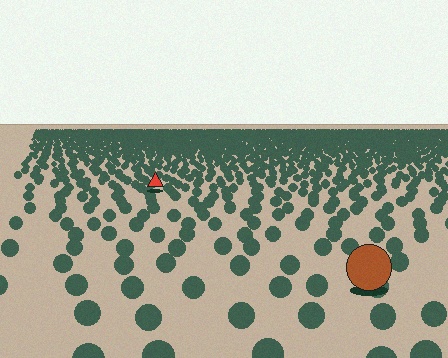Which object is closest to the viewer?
The brown circle is closest. The texture marks near it are larger and more spread out.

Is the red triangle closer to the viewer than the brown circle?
No. The brown circle is closer — you can tell from the texture gradient: the ground texture is coarser near it.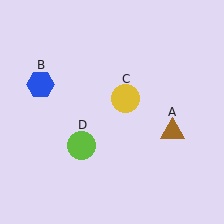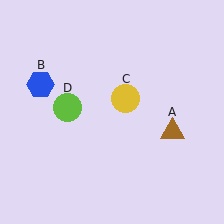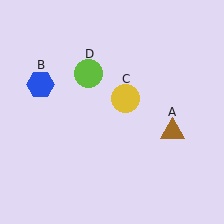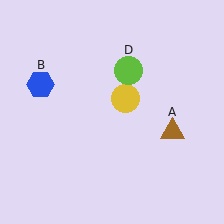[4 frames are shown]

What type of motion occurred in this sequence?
The lime circle (object D) rotated clockwise around the center of the scene.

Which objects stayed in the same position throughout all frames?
Brown triangle (object A) and blue hexagon (object B) and yellow circle (object C) remained stationary.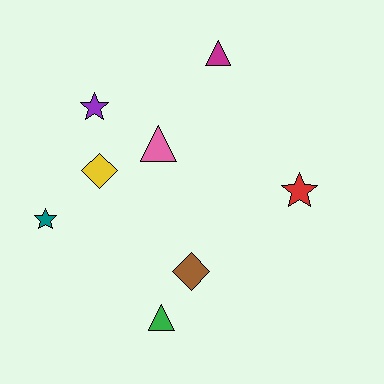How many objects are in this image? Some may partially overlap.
There are 8 objects.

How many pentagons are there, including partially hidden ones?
There are no pentagons.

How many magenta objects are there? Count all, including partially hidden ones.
There is 1 magenta object.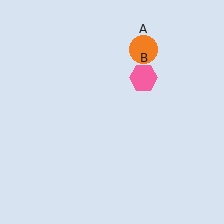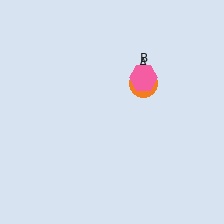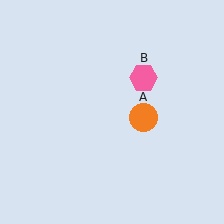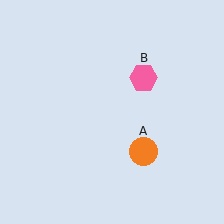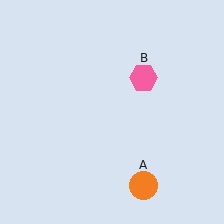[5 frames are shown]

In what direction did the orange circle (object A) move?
The orange circle (object A) moved down.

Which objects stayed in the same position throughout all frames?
Pink hexagon (object B) remained stationary.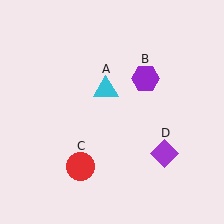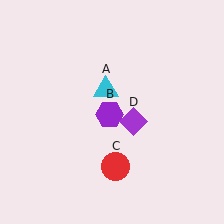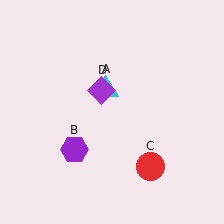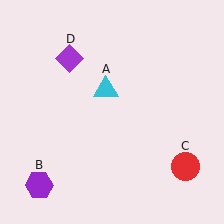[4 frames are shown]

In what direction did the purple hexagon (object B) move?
The purple hexagon (object B) moved down and to the left.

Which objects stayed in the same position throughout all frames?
Cyan triangle (object A) remained stationary.